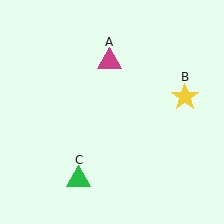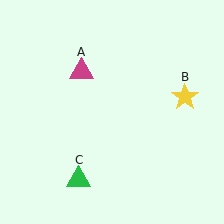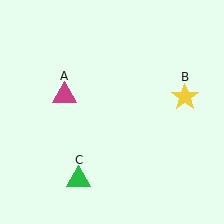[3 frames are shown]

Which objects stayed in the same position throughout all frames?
Yellow star (object B) and green triangle (object C) remained stationary.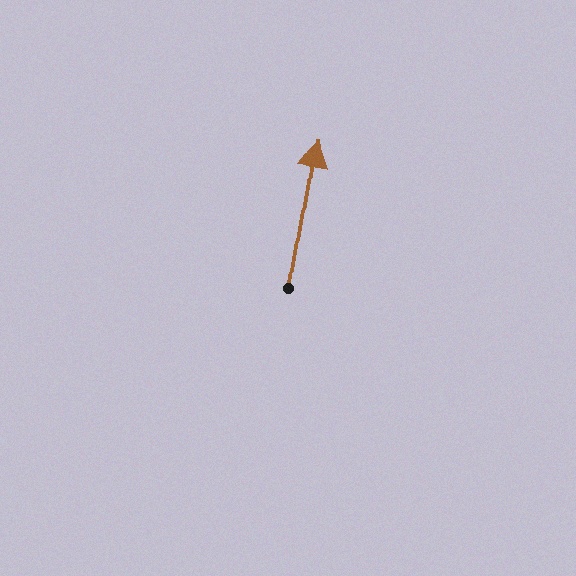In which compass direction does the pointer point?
North.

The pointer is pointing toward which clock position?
Roughly 12 o'clock.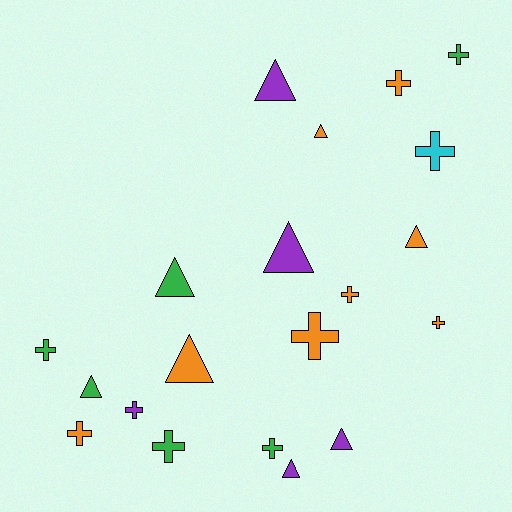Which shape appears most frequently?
Cross, with 11 objects.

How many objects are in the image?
There are 20 objects.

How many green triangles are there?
There are 2 green triangles.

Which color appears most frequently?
Orange, with 8 objects.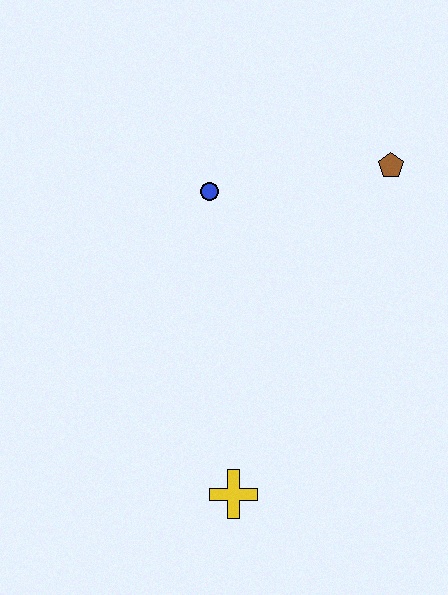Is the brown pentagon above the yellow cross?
Yes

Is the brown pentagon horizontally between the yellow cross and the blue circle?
No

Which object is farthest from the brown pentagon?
The yellow cross is farthest from the brown pentagon.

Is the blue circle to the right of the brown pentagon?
No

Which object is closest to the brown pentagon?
The blue circle is closest to the brown pentagon.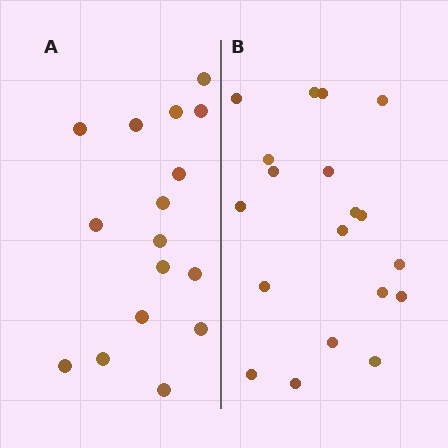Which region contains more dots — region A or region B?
Region B (the right region) has more dots.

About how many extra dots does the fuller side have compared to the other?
Region B has just a few more — roughly 2 or 3 more dots than region A.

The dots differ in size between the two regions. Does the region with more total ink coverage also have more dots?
No. Region A has more total ink coverage because its dots are larger, but region B actually contains more individual dots. Total area can be misleading — the number of items is what matters here.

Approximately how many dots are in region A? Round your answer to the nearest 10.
About 20 dots. (The exact count is 16, which rounds to 20.)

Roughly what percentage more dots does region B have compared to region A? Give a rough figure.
About 20% more.